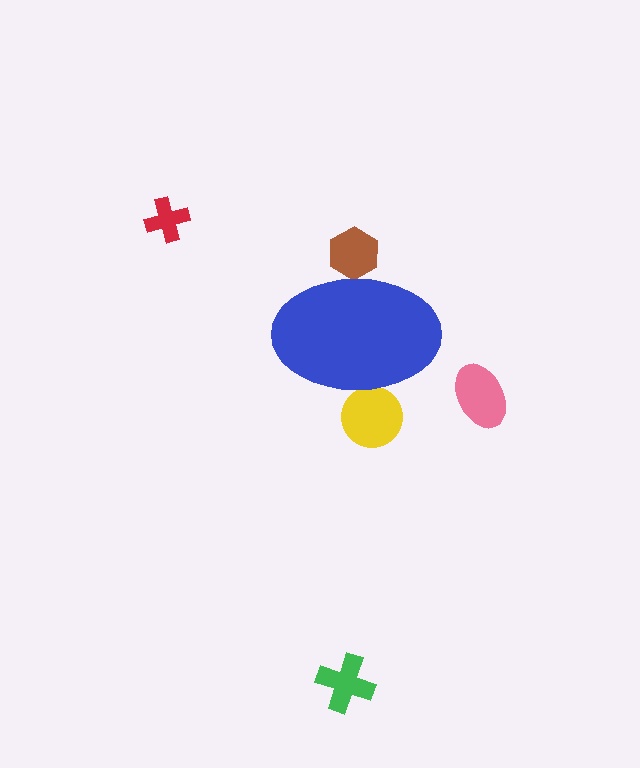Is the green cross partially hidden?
No, the green cross is fully visible.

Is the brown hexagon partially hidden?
Yes, the brown hexagon is partially hidden behind the blue ellipse.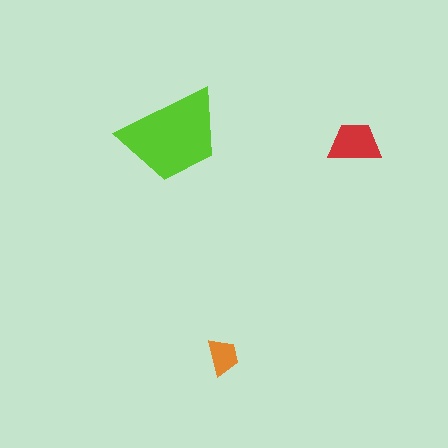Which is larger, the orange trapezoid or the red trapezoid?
The red one.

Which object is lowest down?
The orange trapezoid is bottommost.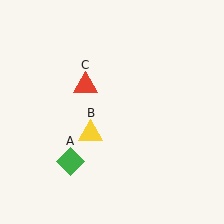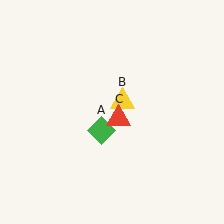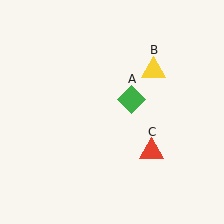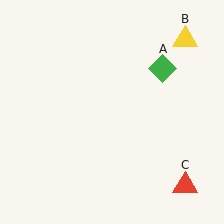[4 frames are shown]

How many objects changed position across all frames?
3 objects changed position: green diamond (object A), yellow triangle (object B), red triangle (object C).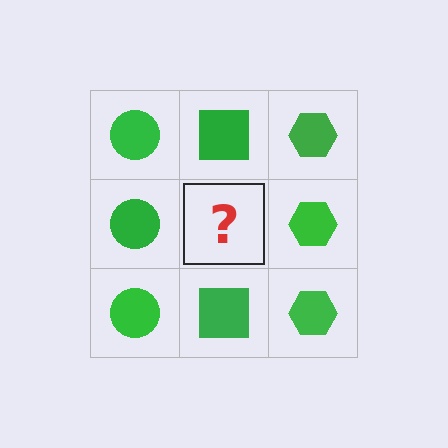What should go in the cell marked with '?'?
The missing cell should contain a green square.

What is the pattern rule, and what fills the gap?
The rule is that each column has a consistent shape. The gap should be filled with a green square.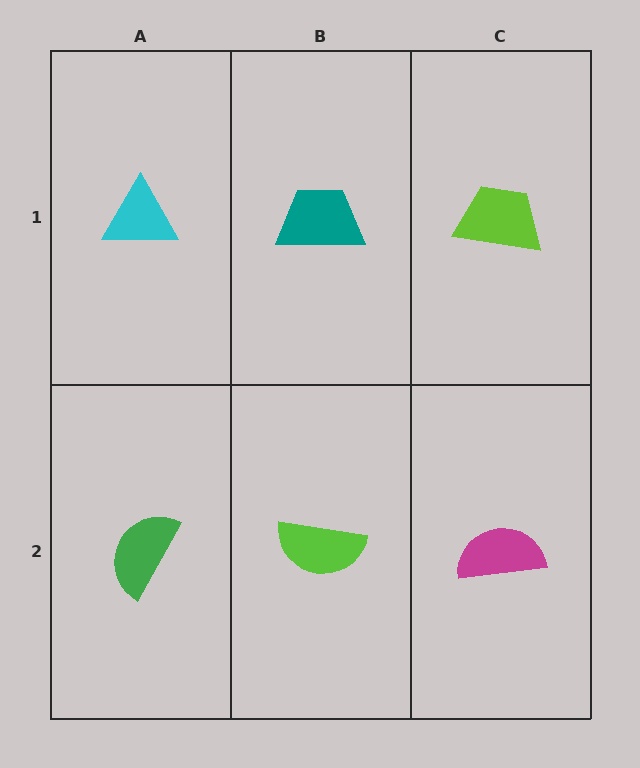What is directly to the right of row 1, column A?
A teal trapezoid.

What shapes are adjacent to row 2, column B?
A teal trapezoid (row 1, column B), a green semicircle (row 2, column A), a magenta semicircle (row 2, column C).